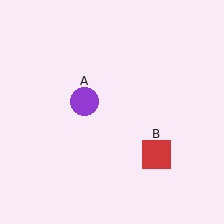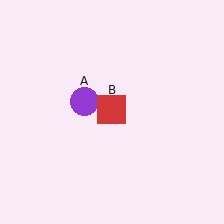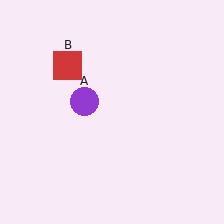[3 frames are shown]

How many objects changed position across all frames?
1 object changed position: red square (object B).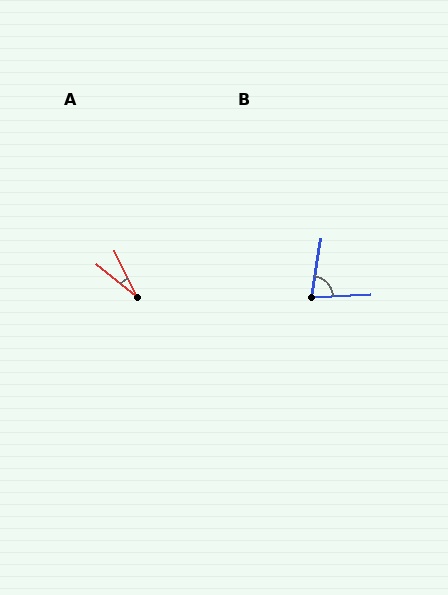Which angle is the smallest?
A, at approximately 26 degrees.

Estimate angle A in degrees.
Approximately 26 degrees.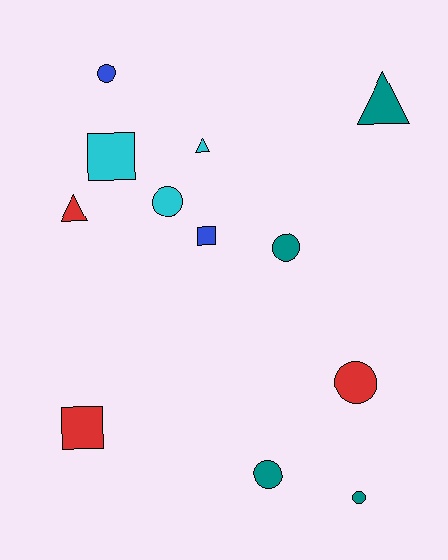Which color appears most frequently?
Teal, with 4 objects.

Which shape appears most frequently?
Circle, with 6 objects.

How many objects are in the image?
There are 12 objects.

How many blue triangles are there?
There are no blue triangles.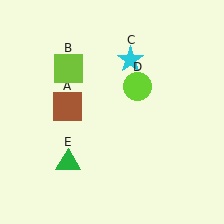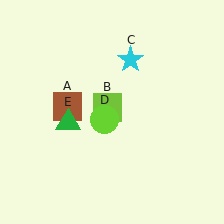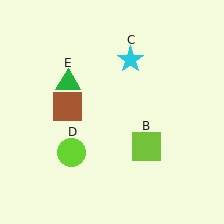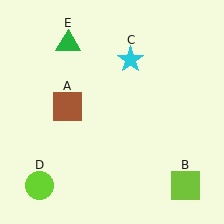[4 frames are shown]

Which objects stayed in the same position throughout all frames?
Brown square (object A) and cyan star (object C) remained stationary.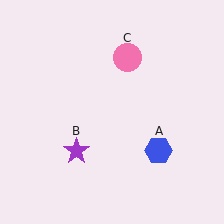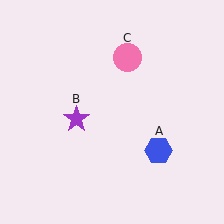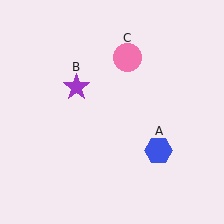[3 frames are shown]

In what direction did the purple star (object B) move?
The purple star (object B) moved up.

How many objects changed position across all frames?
1 object changed position: purple star (object B).